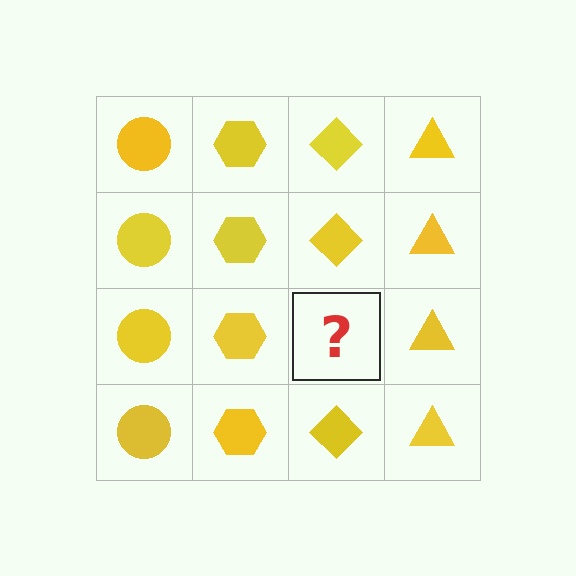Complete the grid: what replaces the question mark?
The question mark should be replaced with a yellow diamond.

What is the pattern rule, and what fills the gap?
The rule is that each column has a consistent shape. The gap should be filled with a yellow diamond.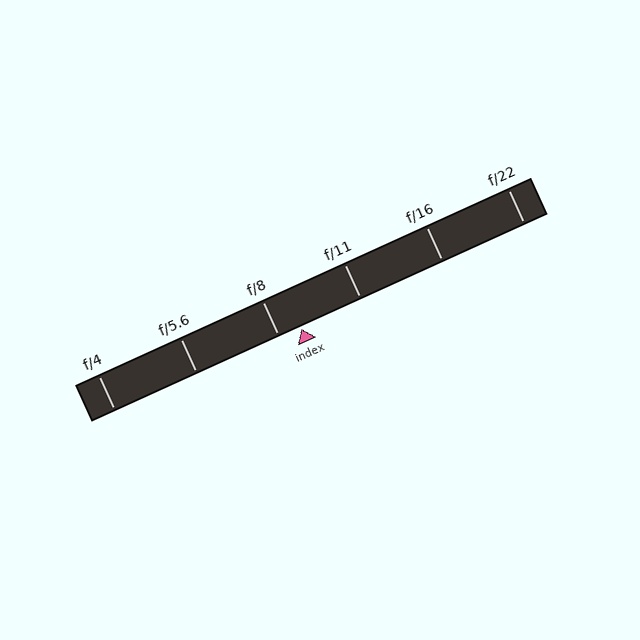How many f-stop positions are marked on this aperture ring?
There are 6 f-stop positions marked.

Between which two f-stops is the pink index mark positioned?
The index mark is between f/8 and f/11.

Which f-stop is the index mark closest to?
The index mark is closest to f/8.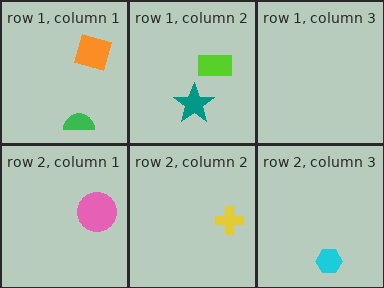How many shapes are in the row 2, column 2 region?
1.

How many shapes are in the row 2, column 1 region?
1.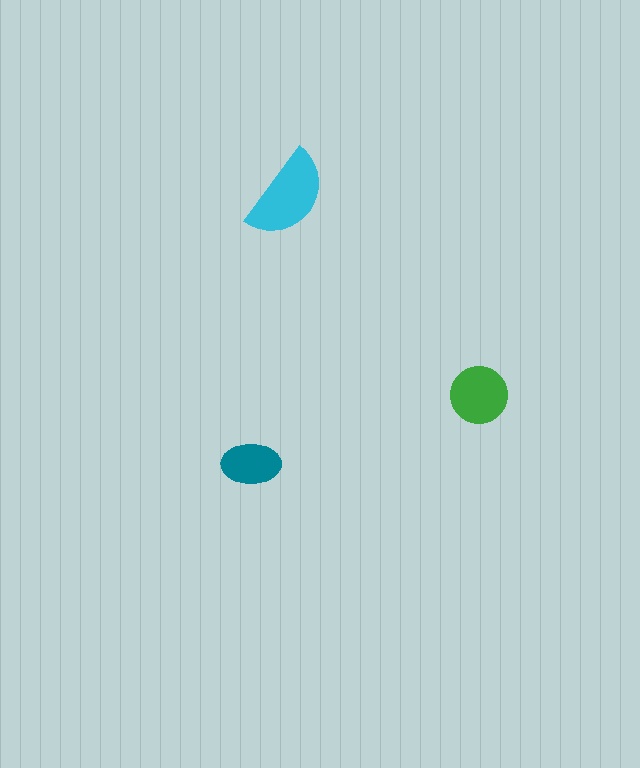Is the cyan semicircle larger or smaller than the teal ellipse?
Larger.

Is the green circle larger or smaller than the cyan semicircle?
Smaller.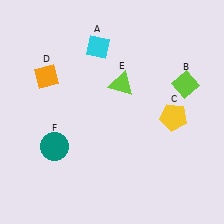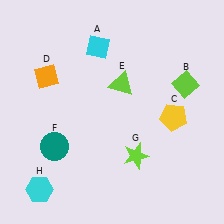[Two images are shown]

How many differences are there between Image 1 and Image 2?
There are 2 differences between the two images.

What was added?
A lime star (G), a cyan hexagon (H) were added in Image 2.